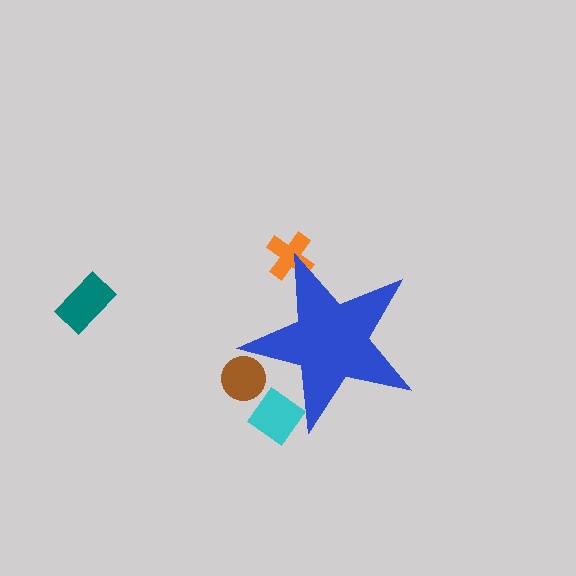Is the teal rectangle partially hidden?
No, the teal rectangle is fully visible.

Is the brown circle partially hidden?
Yes, the brown circle is partially hidden behind the blue star.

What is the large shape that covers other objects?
A blue star.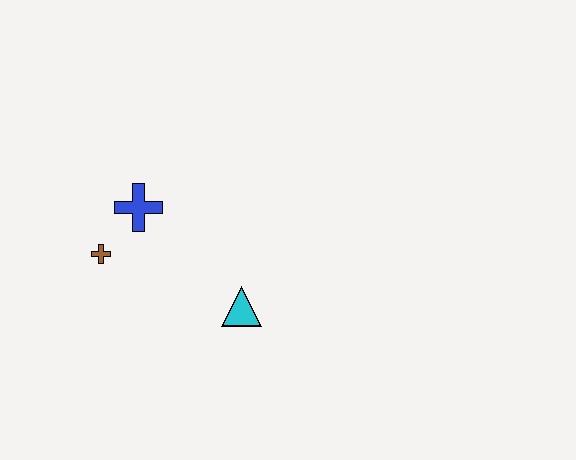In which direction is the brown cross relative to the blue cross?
The brown cross is below the blue cross.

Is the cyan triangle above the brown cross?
No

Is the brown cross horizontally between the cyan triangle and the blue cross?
No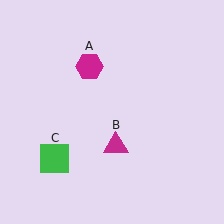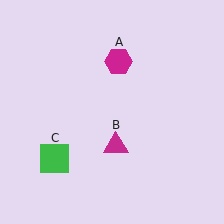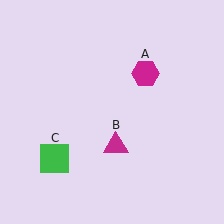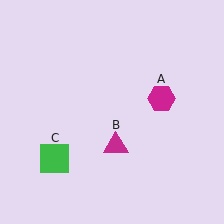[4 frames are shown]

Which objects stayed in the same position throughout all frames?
Magenta triangle (object B) and green square (object C) remained stationary.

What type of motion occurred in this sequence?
The magenta hexagon (object A) rotated clockwise around the center of the scene.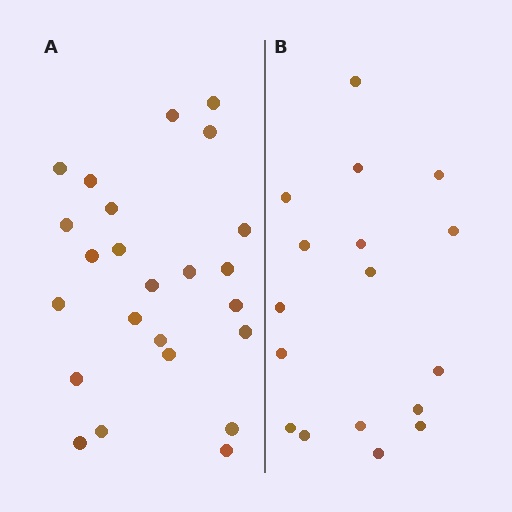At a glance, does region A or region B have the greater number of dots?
Region A (the left region) has more dots.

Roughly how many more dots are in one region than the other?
Region A has roughly 8 or so more dots than region B.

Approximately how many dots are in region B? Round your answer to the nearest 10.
About 20 dots. (The exact count is 17, which rounds to 20.)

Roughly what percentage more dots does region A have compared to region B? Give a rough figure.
About 40% more.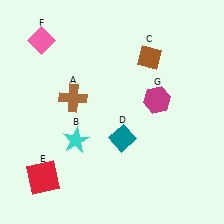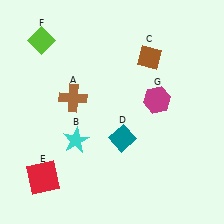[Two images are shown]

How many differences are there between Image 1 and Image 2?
There is 1 difference between the two images.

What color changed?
The diamond (F) changed from pink in Image 1 to lime in Image 2.